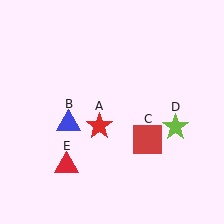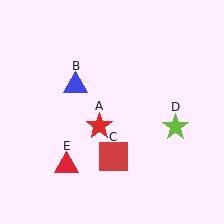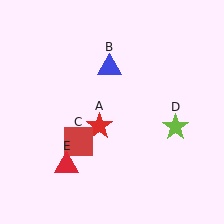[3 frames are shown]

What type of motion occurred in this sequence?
The blue triangle (object B), red square (object C) rotated clockwise around the center of the scene.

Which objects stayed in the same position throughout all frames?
Red star (object A) and lime star (object D) and red triangle (object E) remained stationary.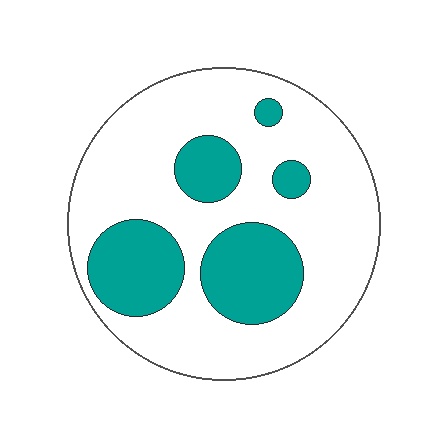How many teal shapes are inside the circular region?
5.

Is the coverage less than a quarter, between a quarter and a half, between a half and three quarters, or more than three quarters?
Between a quarter and a half.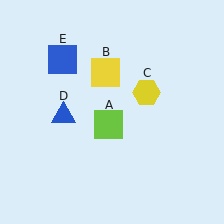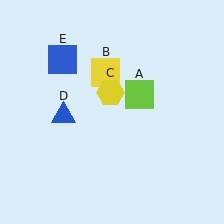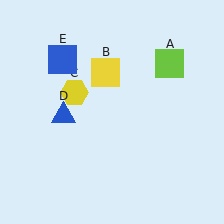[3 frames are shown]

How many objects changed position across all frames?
2 objects changed position: lime square (object A), yellow hexagon (object C).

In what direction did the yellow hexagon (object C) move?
The yellow hexagon (object C) moved left.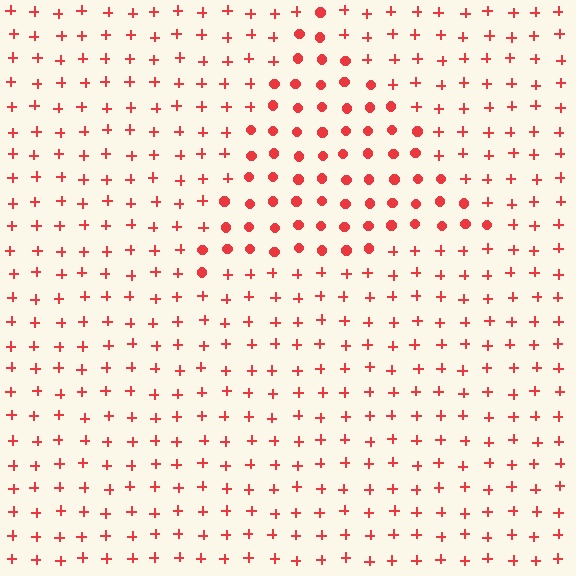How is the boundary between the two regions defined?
The boundary is defined by a change in element shape: circles inside vs. plus signs outside. All elements share the same color and spacing.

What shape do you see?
I see a triangle.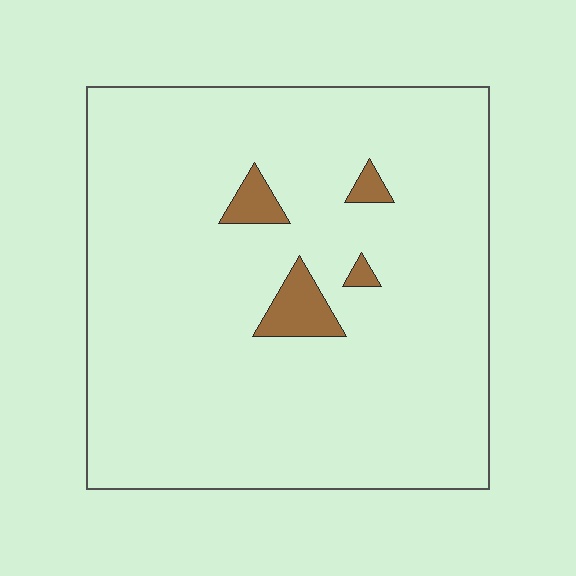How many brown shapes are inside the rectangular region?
4.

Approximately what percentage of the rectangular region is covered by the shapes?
Approximately 5%.